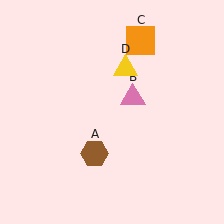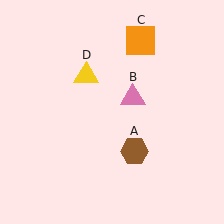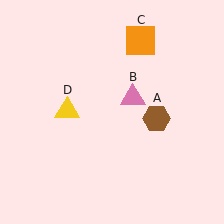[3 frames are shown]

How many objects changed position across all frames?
2 objects changed position: brown hexagon (object A), yellow triangle (object D).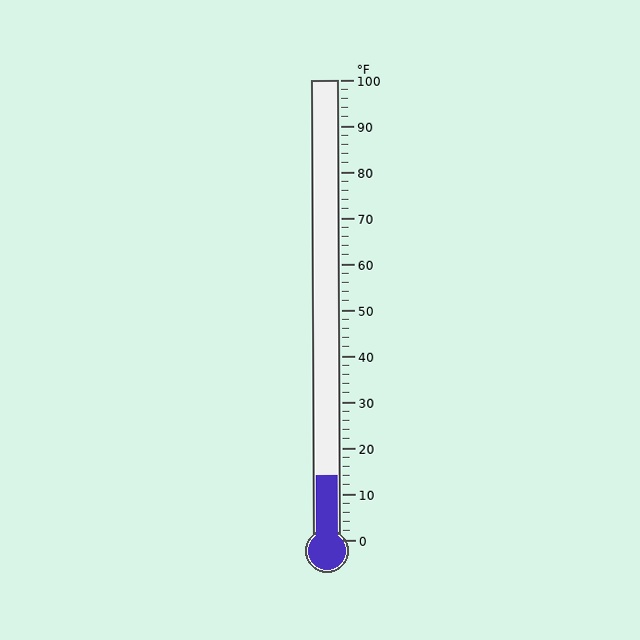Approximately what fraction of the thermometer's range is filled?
The thermometer is filled to approximately 15% of its range.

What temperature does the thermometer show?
The thermometer shows approximately 14°F.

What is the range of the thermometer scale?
The thermometer scale ranges from 0°F to 100°F.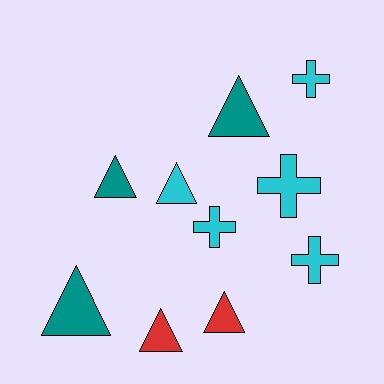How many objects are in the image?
There are 10 objects.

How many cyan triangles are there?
There is 1 cyan triangle.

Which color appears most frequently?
Cyan, with 5 objects.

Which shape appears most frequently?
Triangle, with 6 objects.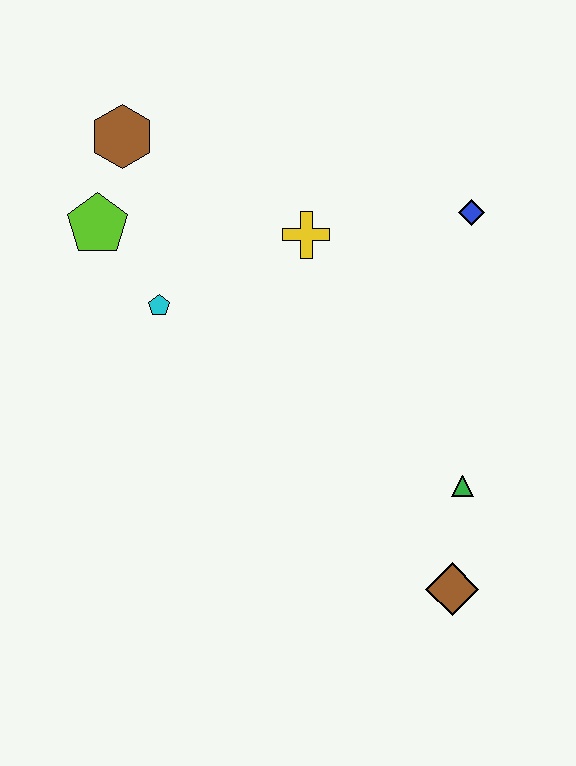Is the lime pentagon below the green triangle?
No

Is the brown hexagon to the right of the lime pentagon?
Yes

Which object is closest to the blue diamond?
The yellow cross is closest to the blue diamond.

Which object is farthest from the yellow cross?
The brown diamond is farthest from the yellow cross.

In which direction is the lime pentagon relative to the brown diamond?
The lime pentagon is above the brown diamond.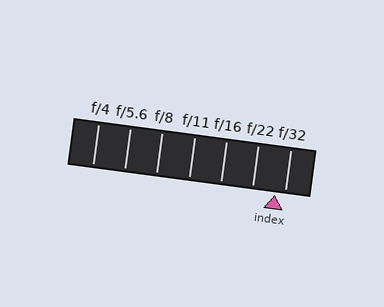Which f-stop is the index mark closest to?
The index mark is closest to f/32.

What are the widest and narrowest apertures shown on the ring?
The widest aperture shown is f/4 and the narrowest is f/32.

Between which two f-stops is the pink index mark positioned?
The index mark is between f/22 and f/32.